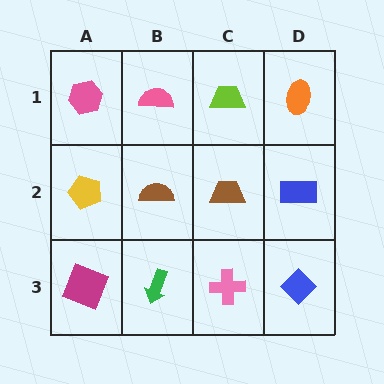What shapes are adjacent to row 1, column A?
A yellow pentagon (row 2, column A), a pink semicircle (row 1, column B).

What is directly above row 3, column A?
A yellow pentagon.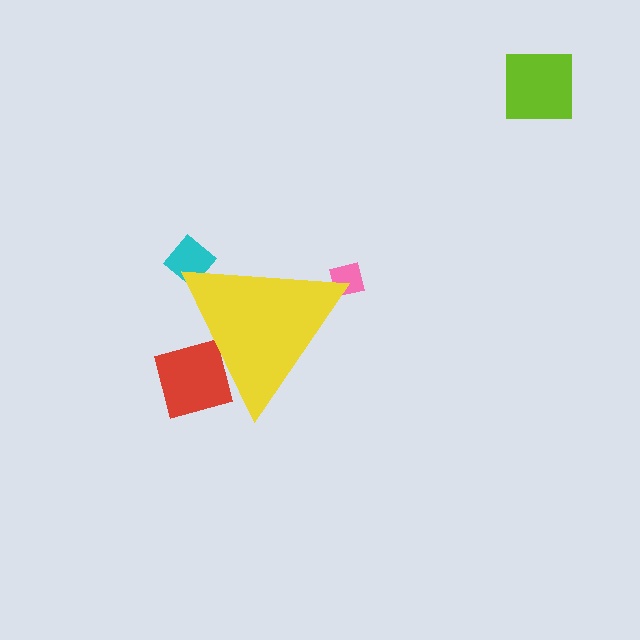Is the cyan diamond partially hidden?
Yes, the cyan diamond is partially hidden behind the yellow triangle.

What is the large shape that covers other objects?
A yellow triangle.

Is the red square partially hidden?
Yes, the red square is partially hidden behind the yellow triangle.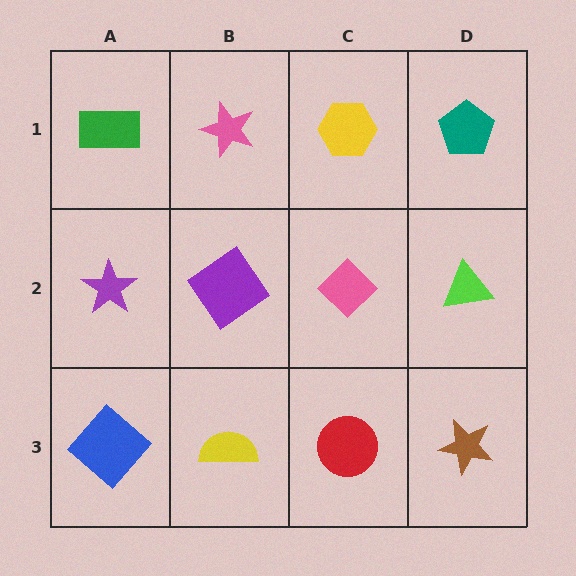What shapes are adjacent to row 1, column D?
A lime triangle (row 2, column D), a yellow hexagon (row 1, column C).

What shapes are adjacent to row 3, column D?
A lime triangle (row 2, column D), a red circle (row 3, column C).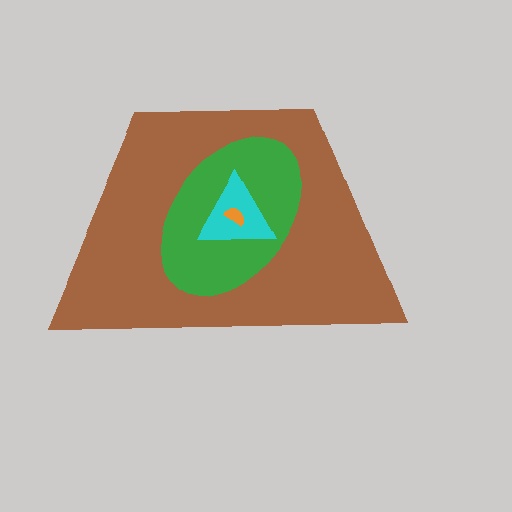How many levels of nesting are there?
4.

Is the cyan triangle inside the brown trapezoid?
Yes.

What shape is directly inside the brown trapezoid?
The green ellipse.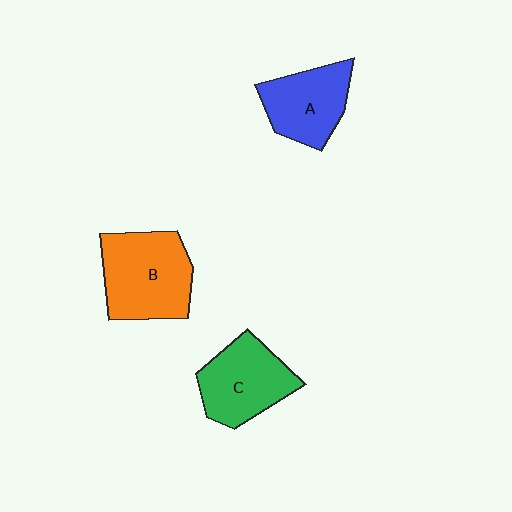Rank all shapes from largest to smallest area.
From largest to smallest: B (orange), C (green), A (blue).